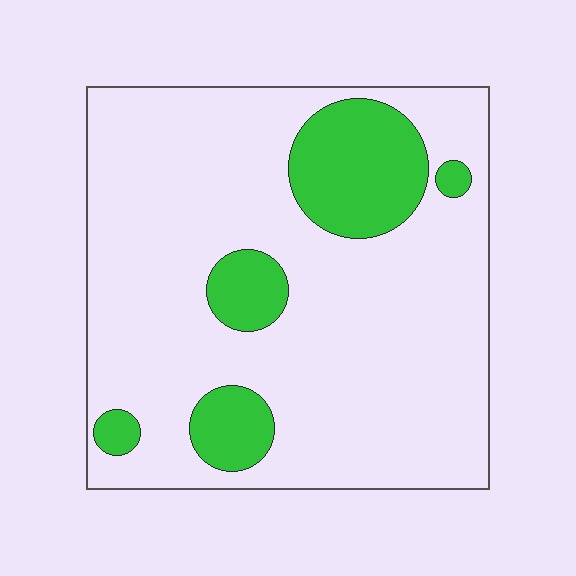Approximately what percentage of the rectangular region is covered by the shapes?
Approximately 20%.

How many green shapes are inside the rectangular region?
5.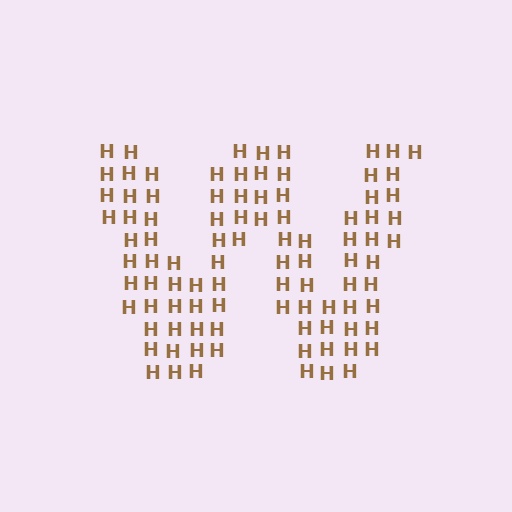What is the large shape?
The large shape is the letter W.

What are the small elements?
The small elements are letter H's.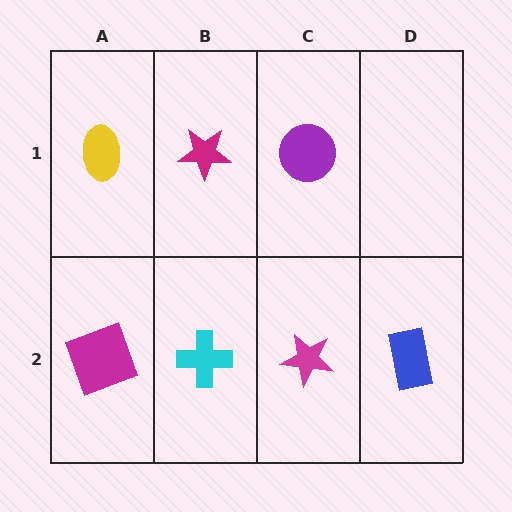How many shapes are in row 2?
4 shapes.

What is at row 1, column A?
A yellow ellipse.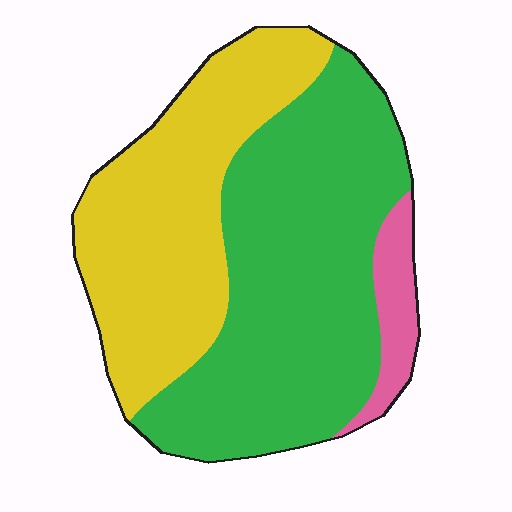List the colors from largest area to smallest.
From largest to smallest: green, yellow, pink.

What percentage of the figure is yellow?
Yellow takes up between a third and a half of the figure.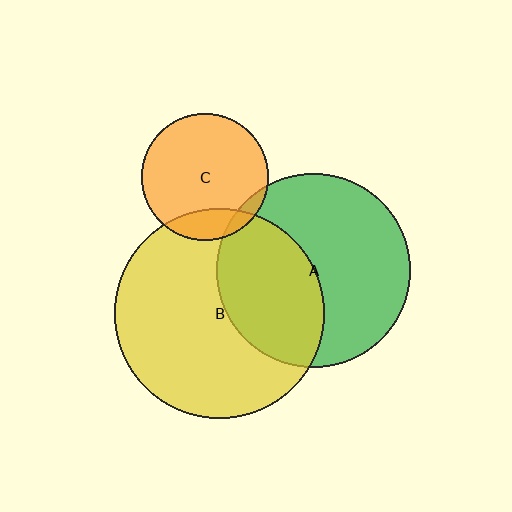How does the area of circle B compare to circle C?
Approximately 2.7 times.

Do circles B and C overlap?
Yes.